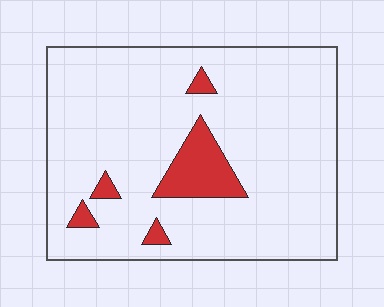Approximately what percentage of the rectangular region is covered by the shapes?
Approximately 10%.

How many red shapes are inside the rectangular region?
5.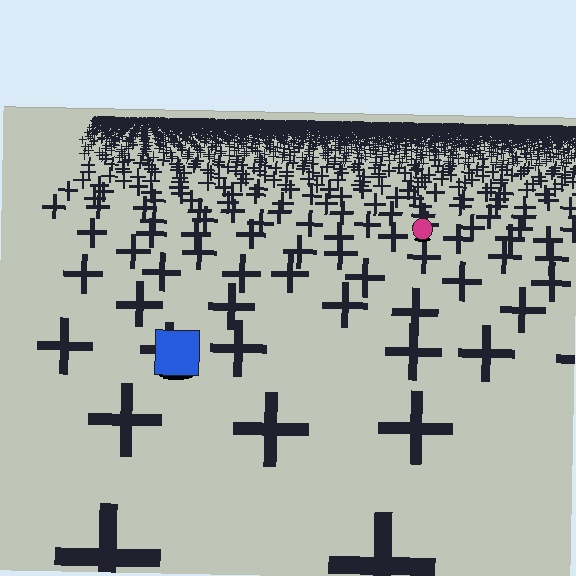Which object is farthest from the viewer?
The magenta circle is farthest from the viewer. It appears smaller and the ground texture around it is denser.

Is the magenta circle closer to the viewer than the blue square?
No. The blue square is closer — you can tell from the texture gradient: the ground texture is coarser near it.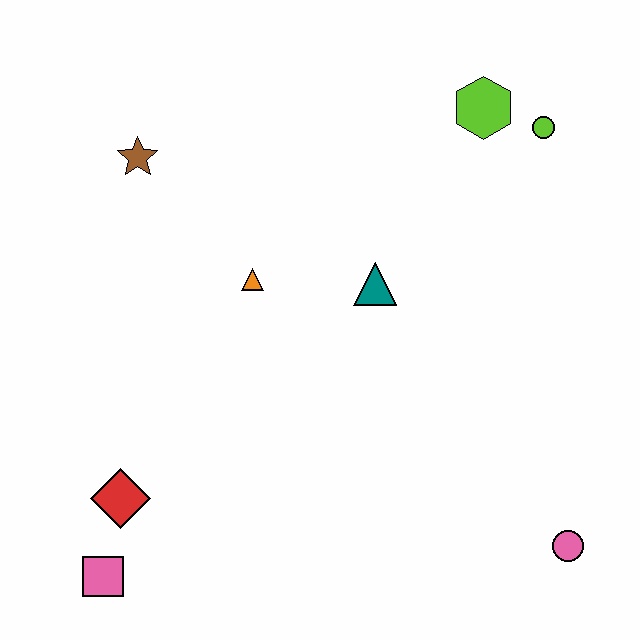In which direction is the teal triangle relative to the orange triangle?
The teal triangle is to the right of the orange triangle.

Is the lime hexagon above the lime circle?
Yes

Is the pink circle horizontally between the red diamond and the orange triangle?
No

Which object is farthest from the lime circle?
The pink square is farthest from the lime circle.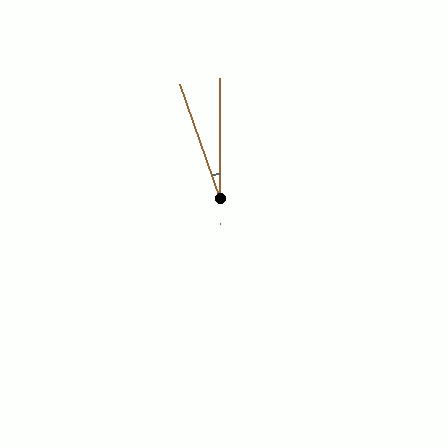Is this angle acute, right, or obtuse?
It is acute.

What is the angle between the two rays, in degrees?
Approximately 19 degrees.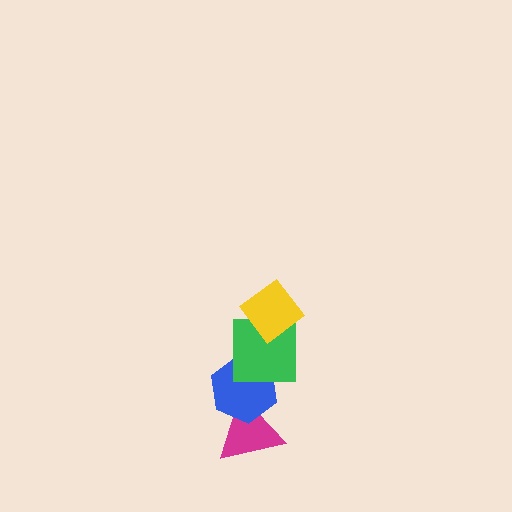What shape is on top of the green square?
The yellow diamond is on top of the green square.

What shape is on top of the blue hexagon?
The green square is on top of the blue hexagon.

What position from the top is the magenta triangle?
The magenta triangle is 4th from the top.